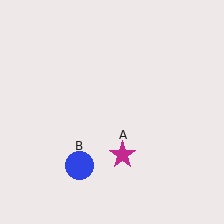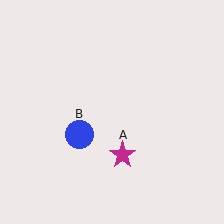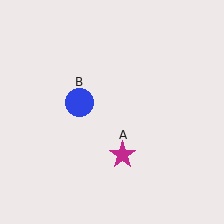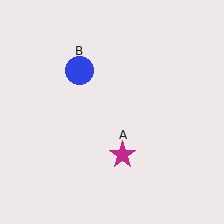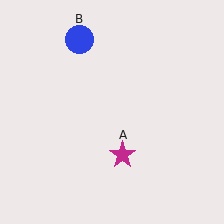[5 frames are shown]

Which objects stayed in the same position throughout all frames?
Magenta star (object A) remained stationary.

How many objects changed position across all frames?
1 object changed position: blue circle (object B).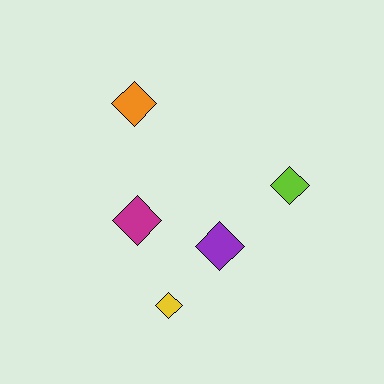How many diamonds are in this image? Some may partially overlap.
There are 5 diamonds.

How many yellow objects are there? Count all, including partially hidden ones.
There is 1 yellow object.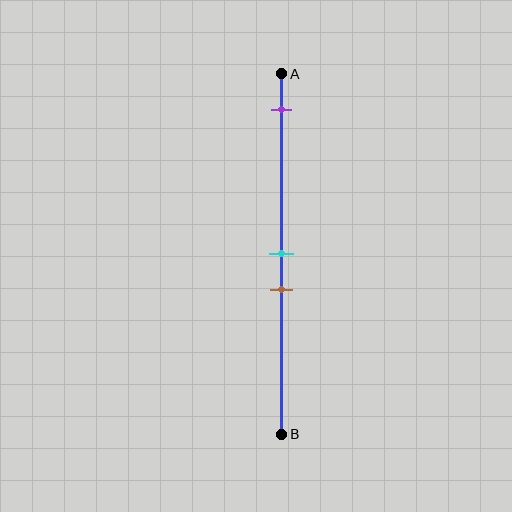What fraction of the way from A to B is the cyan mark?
The cyan mark is approximately 50% (0.5) of the way from A to B.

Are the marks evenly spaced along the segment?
No, the marks are not evenly spaced.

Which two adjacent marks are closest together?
The cyan and brown marks are the closest adjacent pair.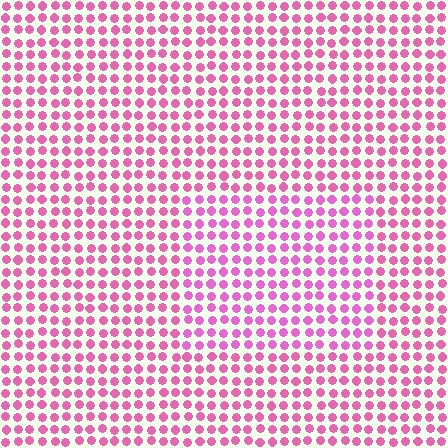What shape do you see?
I see a rectangle.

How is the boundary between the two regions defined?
The boundary is defined purely by a slight shift in hue (about 16 degrees). Spacing, size, and orientation are identical on both sides.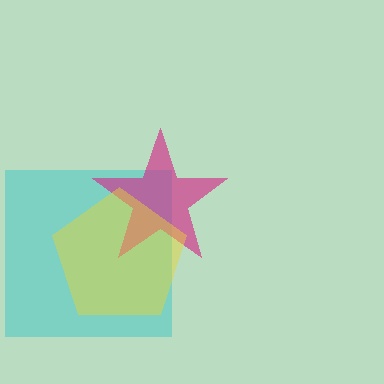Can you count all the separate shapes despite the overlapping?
Yes, there are 3 separate shapes.